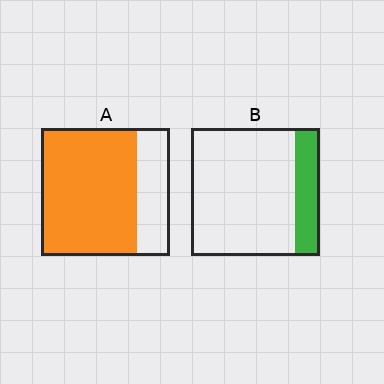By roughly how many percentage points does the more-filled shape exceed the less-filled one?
By roughly 55 percentage points (A over B).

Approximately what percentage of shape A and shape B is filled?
A is approximately 75% and B is approximately 20%.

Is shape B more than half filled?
No.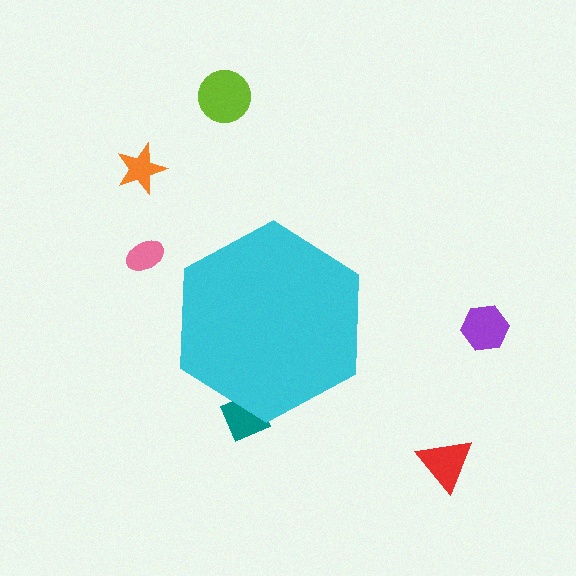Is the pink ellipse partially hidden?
No, the pink ellipse is fully visible.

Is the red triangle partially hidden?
No, the red triangle is fully visible.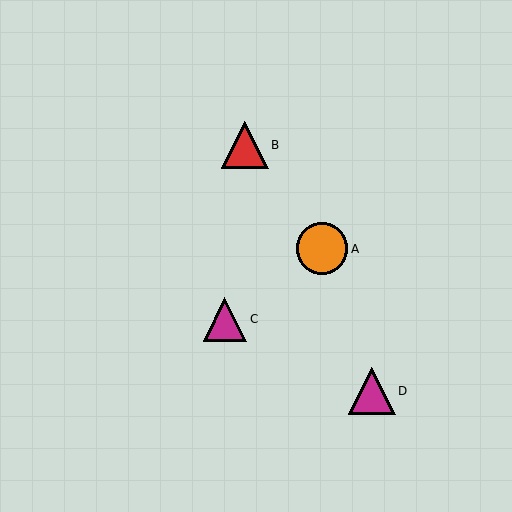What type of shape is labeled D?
Shape D is a magenta triangle.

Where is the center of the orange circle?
The center of the orange circle is at (322, 249).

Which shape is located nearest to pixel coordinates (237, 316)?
The magenta triangle (labeled C) at (225, 319) is nearest to that location.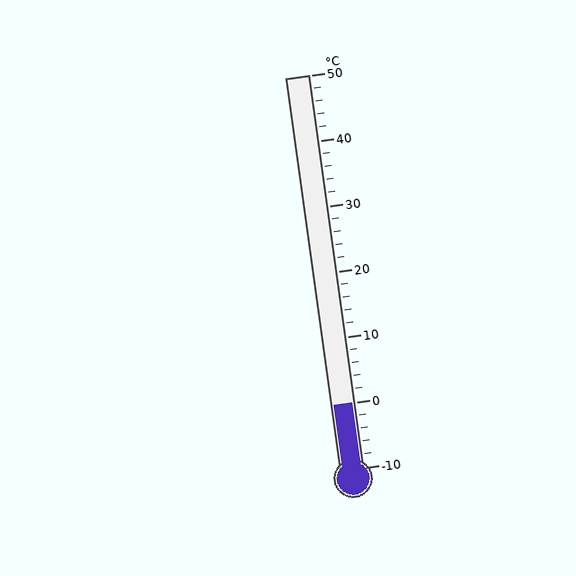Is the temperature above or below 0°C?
The temperature is at 0°C.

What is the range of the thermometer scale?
The thermometer scale ranges from -10°C to 50°C.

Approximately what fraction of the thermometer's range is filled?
The thermometer is filled to approximately 15% of its range.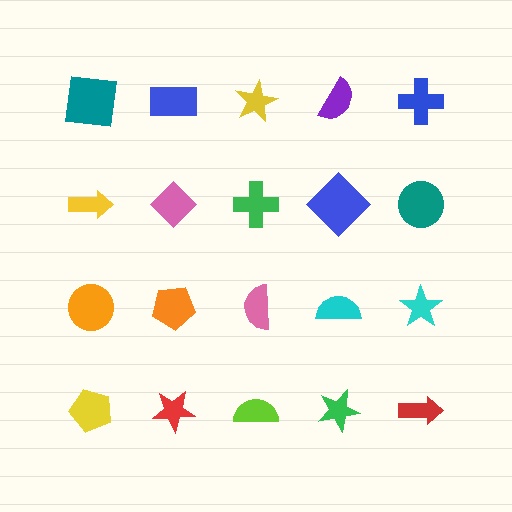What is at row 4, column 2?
A red star.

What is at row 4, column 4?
A green star.